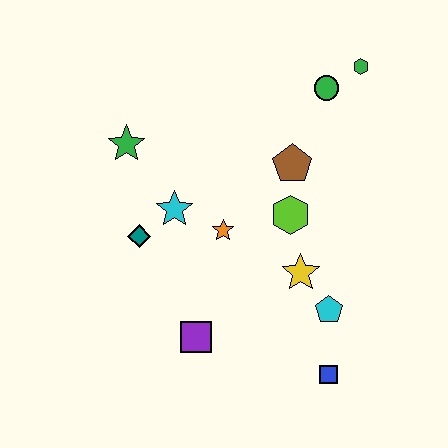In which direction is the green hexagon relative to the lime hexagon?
The green hexagon is above the lime hexagon.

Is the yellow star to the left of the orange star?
No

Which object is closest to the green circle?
The green hexagon is closest to the green circle.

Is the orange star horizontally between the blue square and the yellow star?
No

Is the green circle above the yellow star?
Yes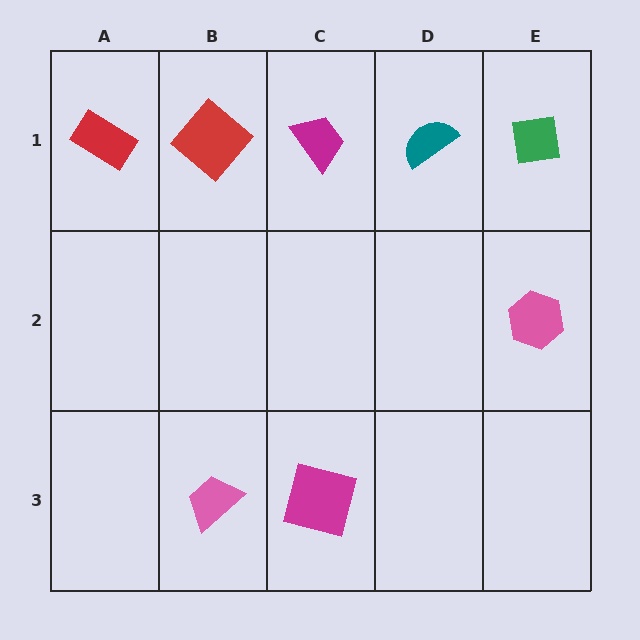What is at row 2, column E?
A pink hexagon.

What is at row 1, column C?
A magenta trapezoid.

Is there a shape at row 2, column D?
No, that cell is empty.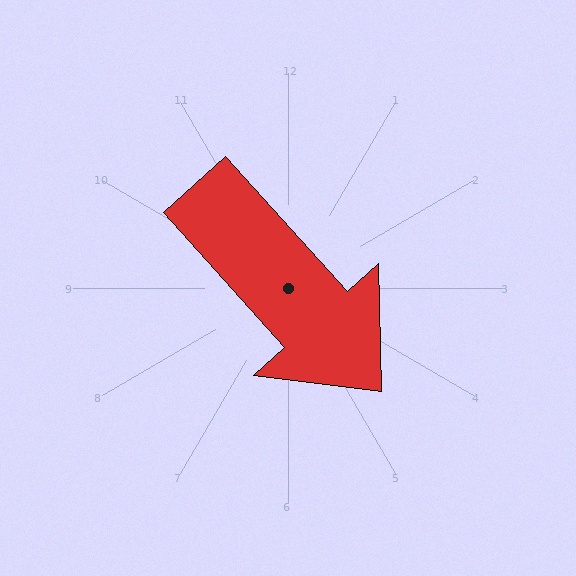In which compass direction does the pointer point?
Southeast.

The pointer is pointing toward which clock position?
Roughly 5 o'clock.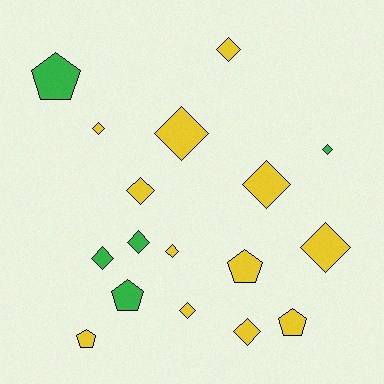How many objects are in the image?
There are 17 objects.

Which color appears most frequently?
Yellow, with 12 objects.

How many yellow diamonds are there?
There are 9 yellow diamonds.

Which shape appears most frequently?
Diamond, with 12 objects.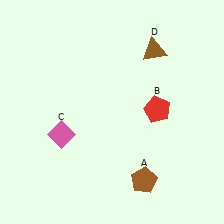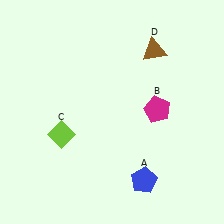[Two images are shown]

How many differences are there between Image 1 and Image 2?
There are 3 differences between the two images.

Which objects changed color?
A changed from brown to blue. B changed from red to magenta. C changed from pink to lime.